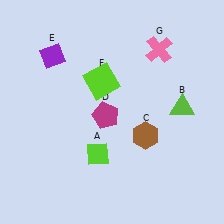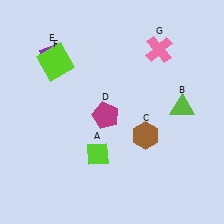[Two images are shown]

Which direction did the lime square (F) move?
The lime square (F) moved left.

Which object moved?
The lime square (F) moved left.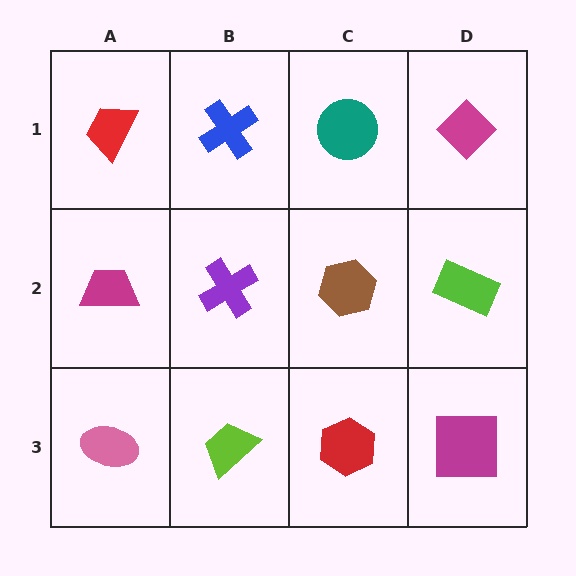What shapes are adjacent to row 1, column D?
A lime rectangle (row 2, column D), a teal circle (row 1, column C).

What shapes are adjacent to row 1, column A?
A magenta trapezoid (row 2, column A), a blue cross (row 1, column B).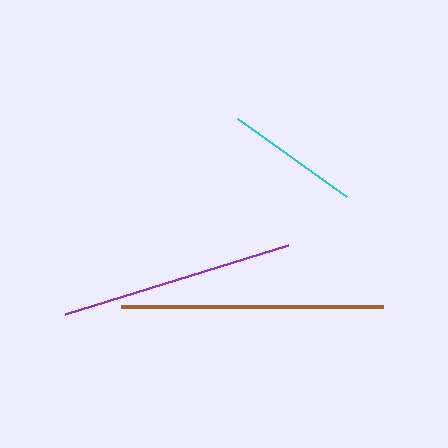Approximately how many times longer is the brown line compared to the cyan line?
The brown line is approximately 2.0 times the length of the cyan line.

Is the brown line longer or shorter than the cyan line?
The brown line is longer than the cyan line.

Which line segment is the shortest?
The cyan line is the shortest at approximately 134 pixels.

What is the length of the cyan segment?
The cyan segment is approximately 134 pixels long.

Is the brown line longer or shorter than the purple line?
The brown line is longer than the purple line.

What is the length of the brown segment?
The brown segment is approximately 262 pixels long.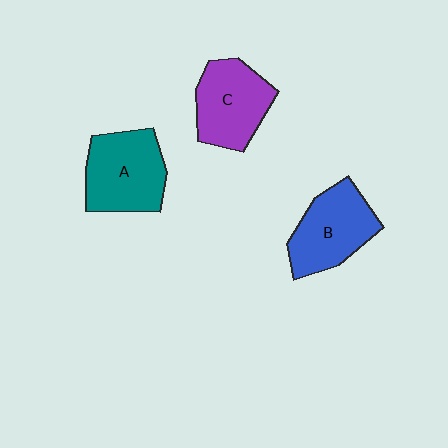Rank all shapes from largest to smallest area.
From largest to smallest: A (teal), B (blue), C (purple).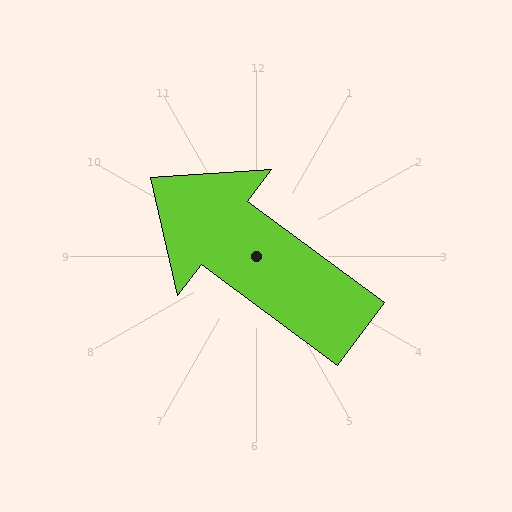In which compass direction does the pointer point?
Northwest.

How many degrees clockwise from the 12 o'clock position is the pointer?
Approximately 307 degrees.